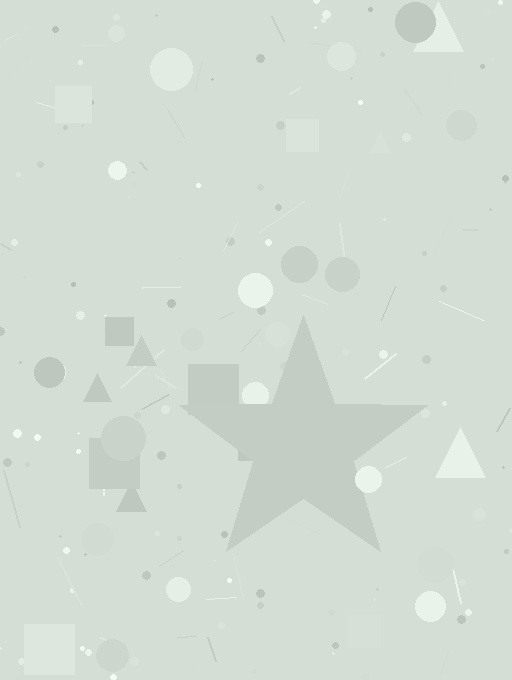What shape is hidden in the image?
A star is hidden in the image.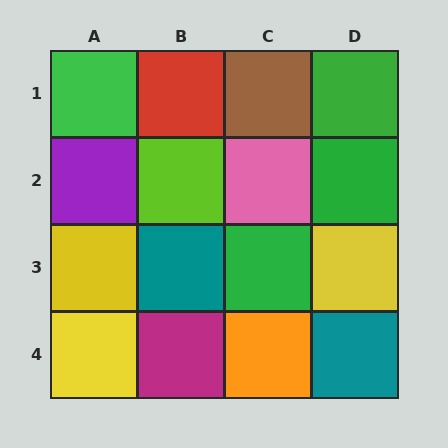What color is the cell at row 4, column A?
Yellow.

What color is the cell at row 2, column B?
Lime.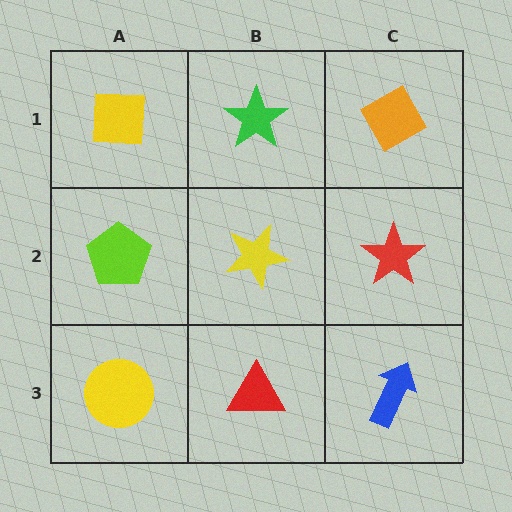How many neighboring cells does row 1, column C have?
2.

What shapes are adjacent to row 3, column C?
A red star (row 2, column C), a red triangle (row 3, column B).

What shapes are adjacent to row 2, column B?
A green star (row 1, column B), a red triangle (row 3, column B), a lime pentagon (row 2, column A), a red star (row 2, column C).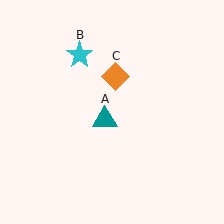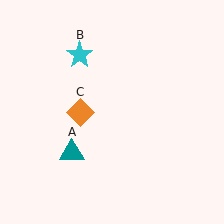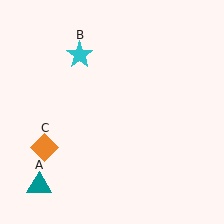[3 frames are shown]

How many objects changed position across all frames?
2 objects changed position: teal triangle (object A), orange diamond (object C).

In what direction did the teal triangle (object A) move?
The teal triangle (object A) moved down and to the left.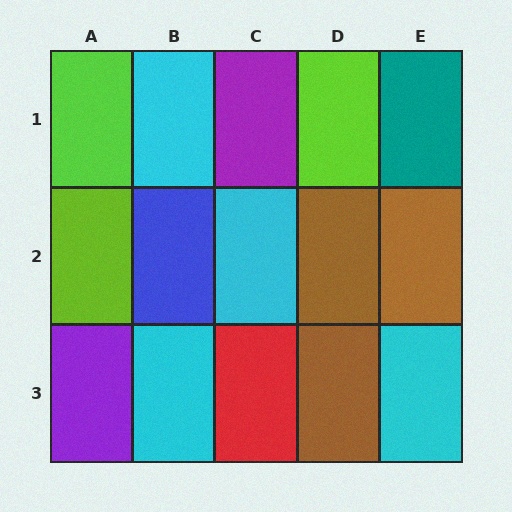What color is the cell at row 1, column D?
Lime.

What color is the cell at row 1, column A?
Lime.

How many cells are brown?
3 cells are brown.